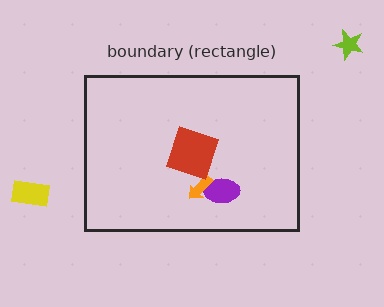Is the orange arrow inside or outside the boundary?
Inside.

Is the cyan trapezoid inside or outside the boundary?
Inside.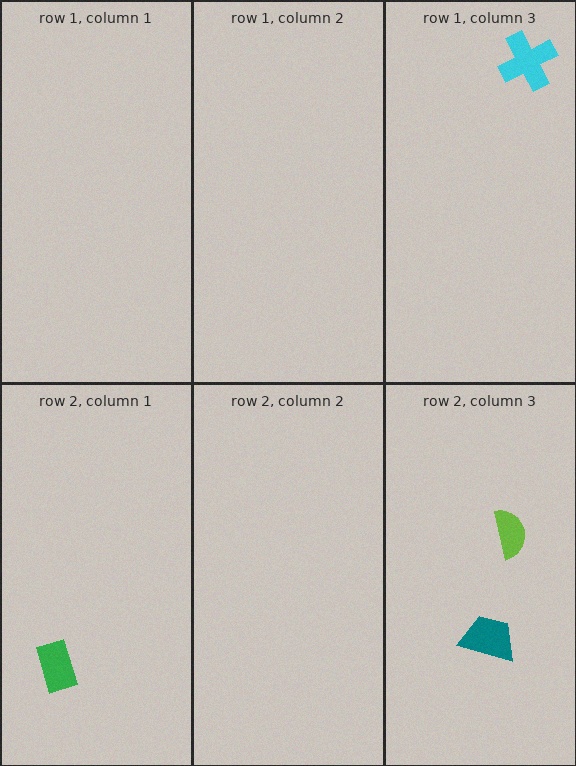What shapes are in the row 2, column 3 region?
The lime semicircle, the teal trapezoid.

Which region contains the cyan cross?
The row 1, column 3 region.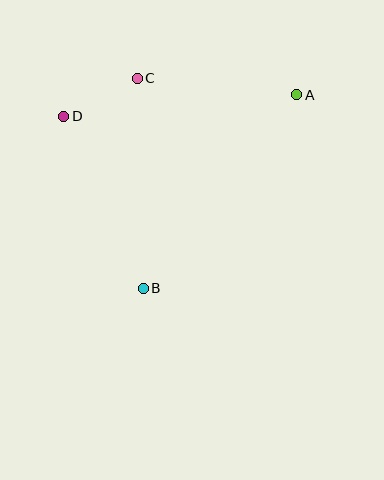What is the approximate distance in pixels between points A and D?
The distance between A and D is approximately 234 pixels.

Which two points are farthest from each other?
Points A and B are farthest from each other.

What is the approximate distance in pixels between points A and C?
The distance between A and C is approximately 161 pixels.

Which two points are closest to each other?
Points C and D are closest to each other.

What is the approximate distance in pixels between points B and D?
The distance between B and D is approximately 189 pixels.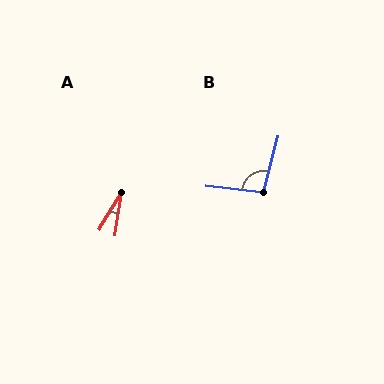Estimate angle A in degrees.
Approximately 23 degrees.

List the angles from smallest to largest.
A (23°), B (98°).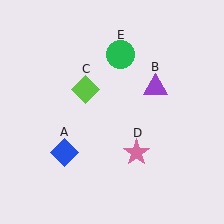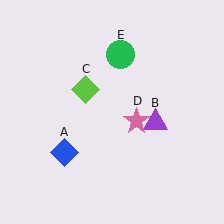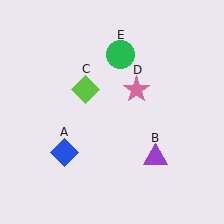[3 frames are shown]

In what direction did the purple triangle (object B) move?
The purple triangle (object B) moved down.